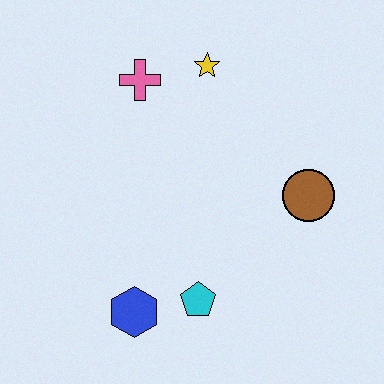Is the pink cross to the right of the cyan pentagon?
No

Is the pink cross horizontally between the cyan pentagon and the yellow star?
No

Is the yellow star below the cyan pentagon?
No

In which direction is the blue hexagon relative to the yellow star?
The blue hexagon is below the yellow star.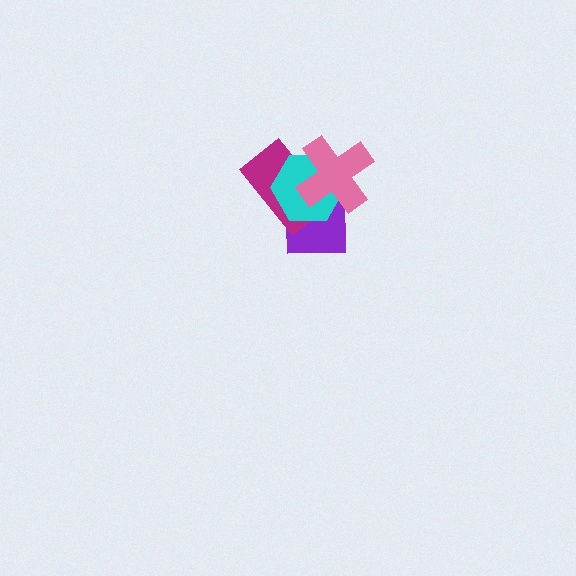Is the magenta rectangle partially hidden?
Yes, it is partially covered by another shape.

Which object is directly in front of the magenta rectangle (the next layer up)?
The cyan hexagon is directly in front of the magenta rectangle.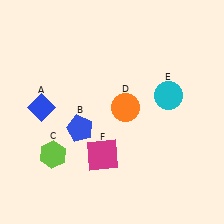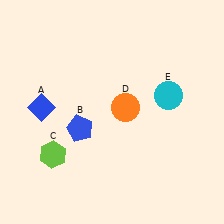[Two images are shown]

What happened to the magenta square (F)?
The magenta square (F) was removed in Image 2. It was in the bottom-left area of Image 1.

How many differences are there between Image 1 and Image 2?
There is 1 difference between the two images.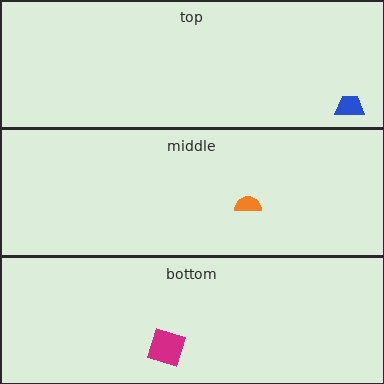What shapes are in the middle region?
The orange semicircle.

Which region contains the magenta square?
The bottom region.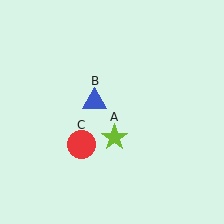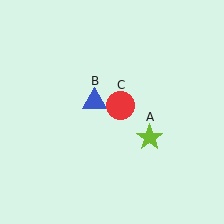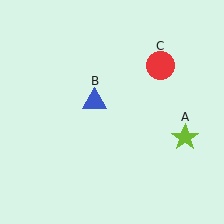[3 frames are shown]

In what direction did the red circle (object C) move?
The red circle (object C) moved up and to the right.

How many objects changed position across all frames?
2 objects changed position: lime star (object A), red circle (object C).